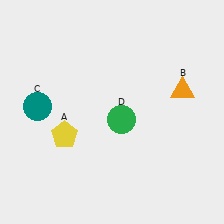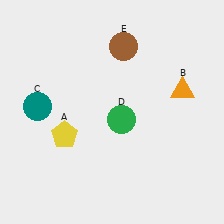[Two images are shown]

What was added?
A brown circle (E) was added in Image 2.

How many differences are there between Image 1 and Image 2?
There is 1 difference between the two images.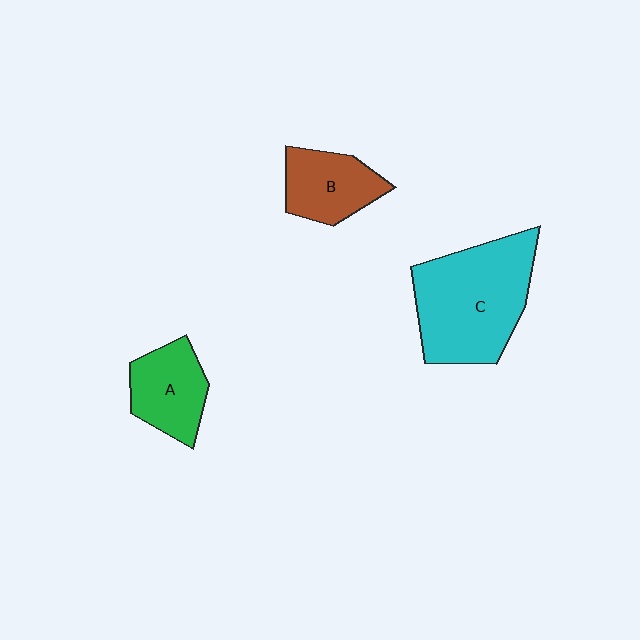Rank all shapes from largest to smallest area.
From largest to smallest: C (cyan), A (green), B (brown).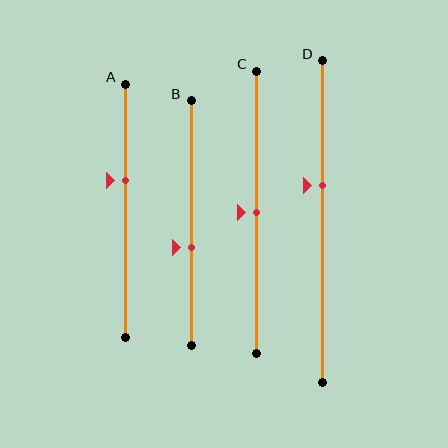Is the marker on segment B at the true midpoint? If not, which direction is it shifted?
No, the marker on segment B is shifted downward by about 10% of the segment length.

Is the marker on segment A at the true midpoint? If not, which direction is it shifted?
No, the marker on segment A is shifted upward by about 12% of the segment length.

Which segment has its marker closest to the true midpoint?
Segment C has its marker closest to the true midpoint.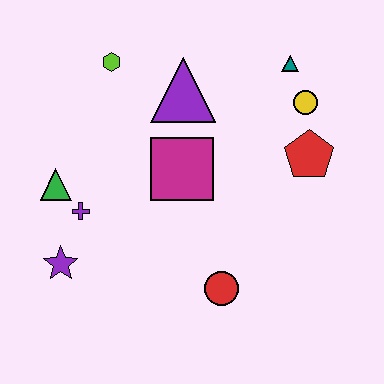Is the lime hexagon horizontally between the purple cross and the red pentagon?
Yes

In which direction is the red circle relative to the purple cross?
The red circle is to the right of the purple cross.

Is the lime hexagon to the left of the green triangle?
No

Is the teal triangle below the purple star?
No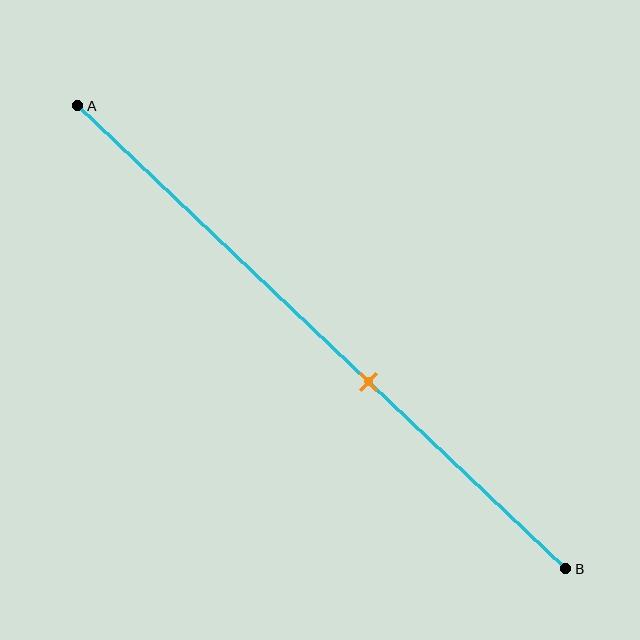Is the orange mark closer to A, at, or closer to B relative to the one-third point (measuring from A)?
The orange mark is closer to point B than the one-third point of segment AB.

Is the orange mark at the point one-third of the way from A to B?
No, the mark is at about 60% from A, not at the 33% one-third point.